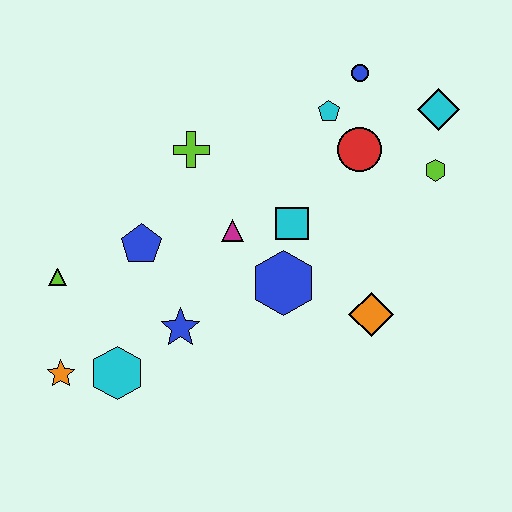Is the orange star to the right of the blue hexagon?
No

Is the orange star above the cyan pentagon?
No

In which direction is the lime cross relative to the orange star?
The lime cross is above the orange star.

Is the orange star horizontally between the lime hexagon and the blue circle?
No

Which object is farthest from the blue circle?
The orange star is farthest from the blue circle.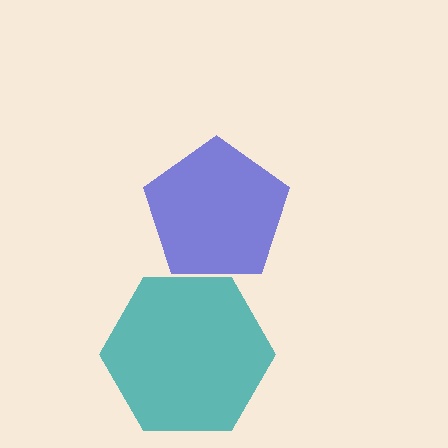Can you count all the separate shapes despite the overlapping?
Yes, there are 2 separate shapes.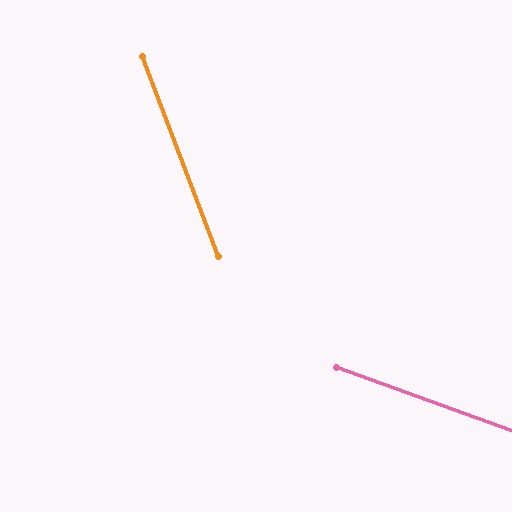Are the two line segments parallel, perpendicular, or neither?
Neither parallel nor perpendicular — they differ by about 49°.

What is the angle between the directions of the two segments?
Approximately 49 degrees.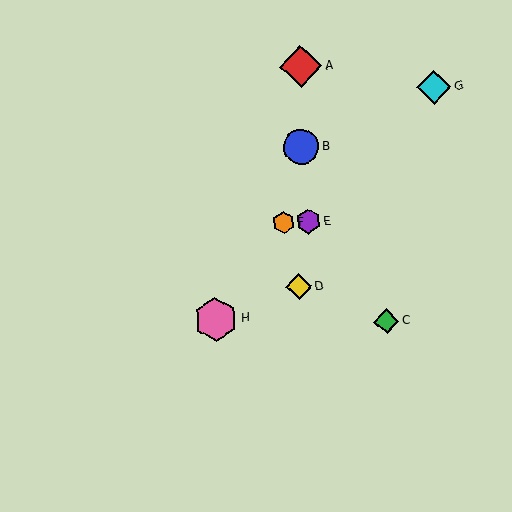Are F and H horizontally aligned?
No, F is at y≈222 and H is at y≈319.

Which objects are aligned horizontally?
Objects E, F are aligned horizontally.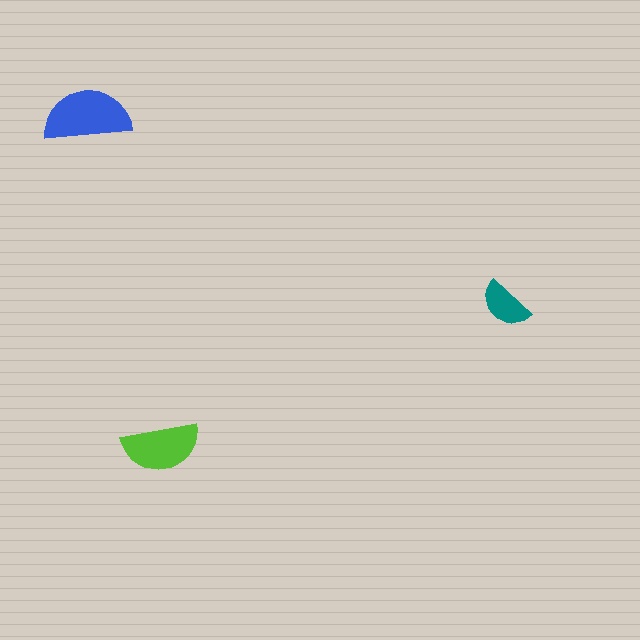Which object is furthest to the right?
The teal semicircle is rightmost.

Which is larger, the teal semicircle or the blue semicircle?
The blue one.